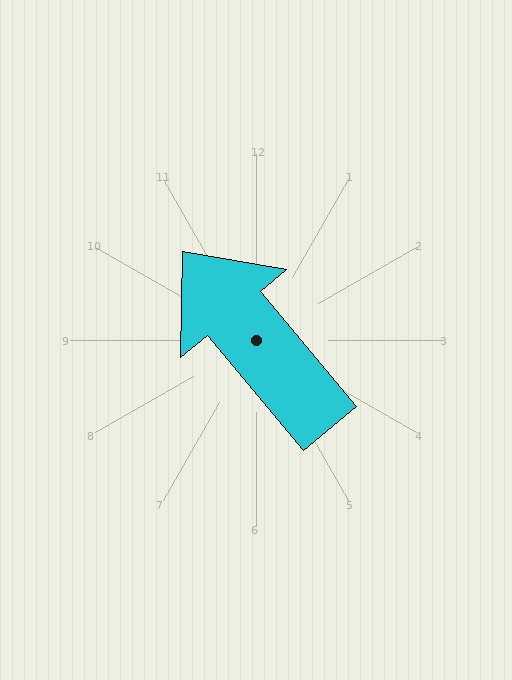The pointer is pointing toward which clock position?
Roughly 11 o'clock.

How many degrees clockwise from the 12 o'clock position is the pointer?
Approximately 320 degrees.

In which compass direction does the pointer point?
Northwest.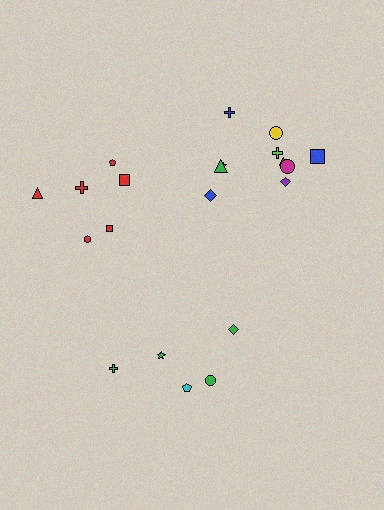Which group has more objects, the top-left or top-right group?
The top-right group.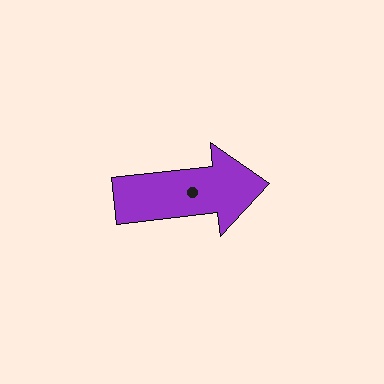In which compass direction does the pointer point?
East.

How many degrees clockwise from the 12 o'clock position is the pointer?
Approximately 84 degrees.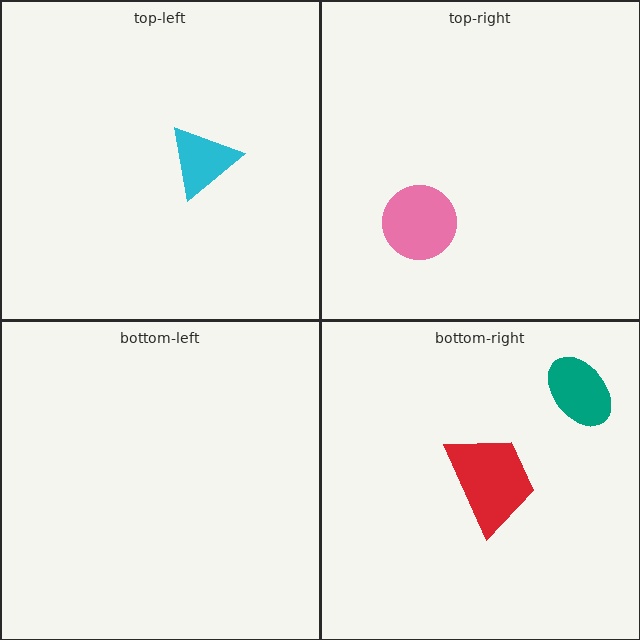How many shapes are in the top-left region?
1.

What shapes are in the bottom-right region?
The red trapezoid, the teal ellipse.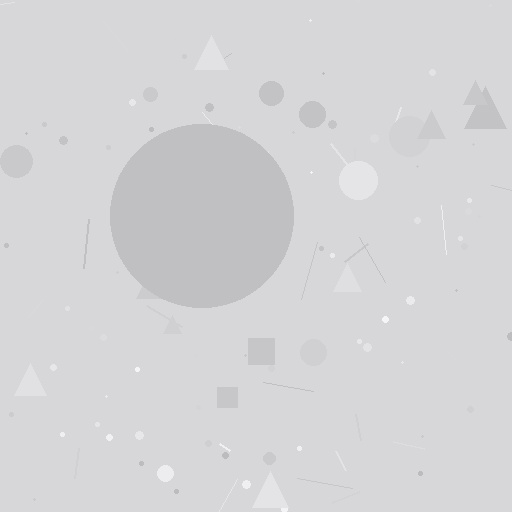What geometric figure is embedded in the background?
A circle is embedded in the background.